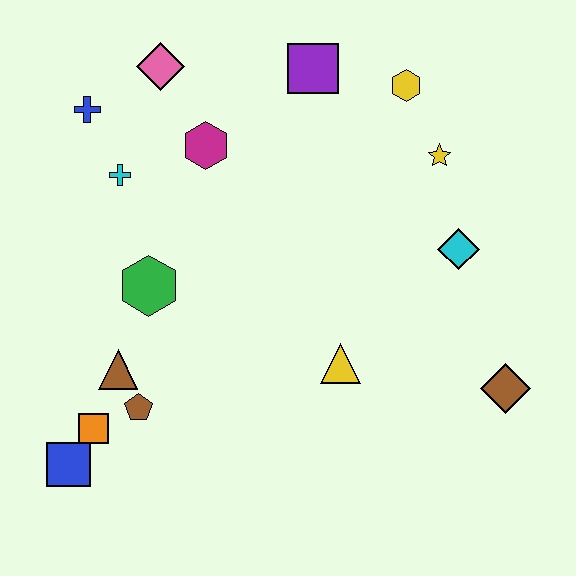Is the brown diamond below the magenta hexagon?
Yes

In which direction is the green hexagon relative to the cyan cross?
The green hexagon is below the cyan cross.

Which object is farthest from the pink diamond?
The brown diamond is farthest from the pink diamond.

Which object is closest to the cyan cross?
The blue cross is closest to the cyan cross.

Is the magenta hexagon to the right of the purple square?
No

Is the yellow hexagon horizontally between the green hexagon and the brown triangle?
No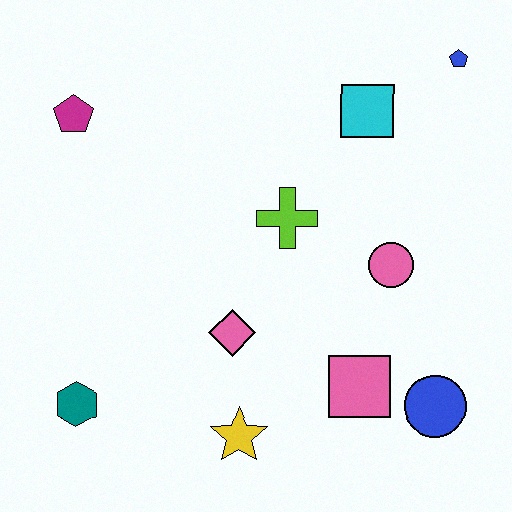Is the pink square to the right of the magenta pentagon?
Yes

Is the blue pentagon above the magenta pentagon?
Yes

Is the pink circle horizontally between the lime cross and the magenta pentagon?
No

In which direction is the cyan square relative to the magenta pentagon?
The cyan square is to the right of the magenta pentagon.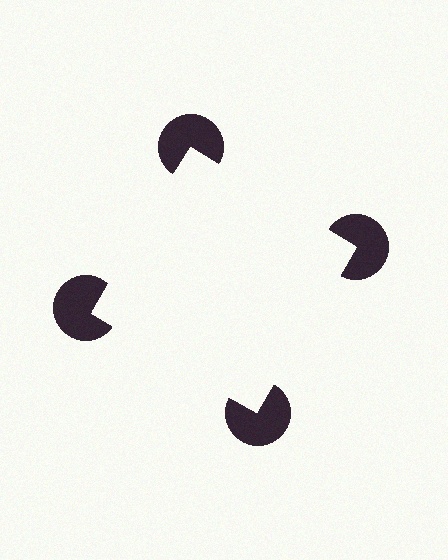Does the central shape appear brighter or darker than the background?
It typically appears slightly brighter than the background, even though no actual brightness change is drawn.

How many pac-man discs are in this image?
There are 4 — one at each vertex of the illusory square.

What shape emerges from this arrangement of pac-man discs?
An illusory square — its edges are inferred from the aligned wedge cuts in the pac-man discs, not physically drawn.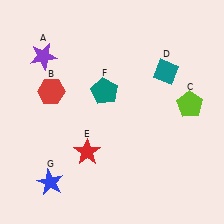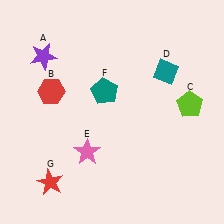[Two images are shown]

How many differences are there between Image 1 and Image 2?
There are 2 differences between the two images.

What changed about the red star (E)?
In Image 1, E is red. In Image 2, it changed to pink.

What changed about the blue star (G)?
In Image 1, G is blue. In Image 2, it changed to red.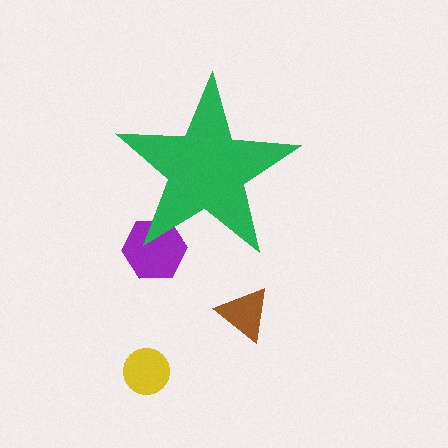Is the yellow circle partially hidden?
No, the yellow circle is fully visible.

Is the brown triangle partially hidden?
No, the brown triangle is fully visible.